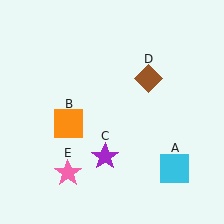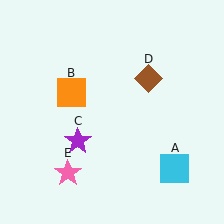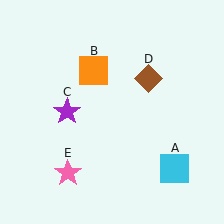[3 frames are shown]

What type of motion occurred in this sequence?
The orange square (object B), purple star (object C) rotated clockwise around the center of the scene.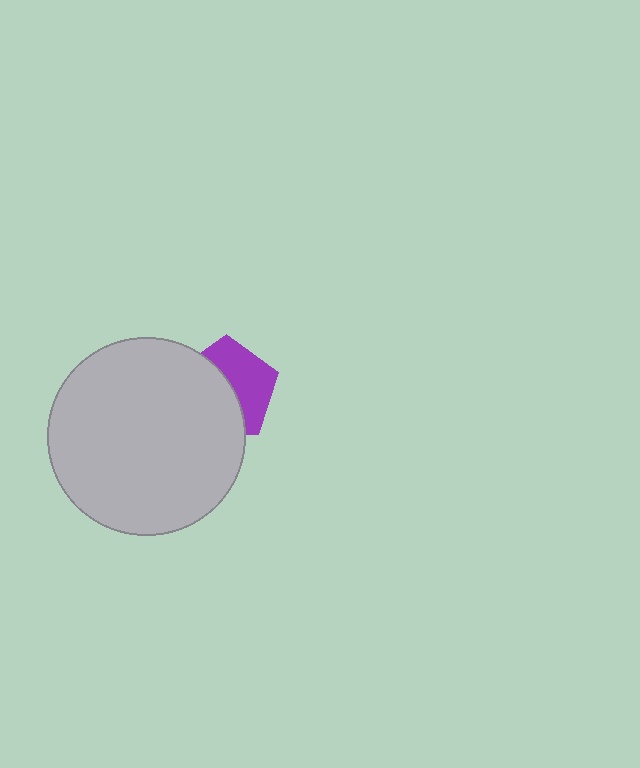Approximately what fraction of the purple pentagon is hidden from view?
Roughly 54% of the purple pentagon is hidden behind the light gray circle.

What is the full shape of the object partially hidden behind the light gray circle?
The partially hidden object is a purple pentagon.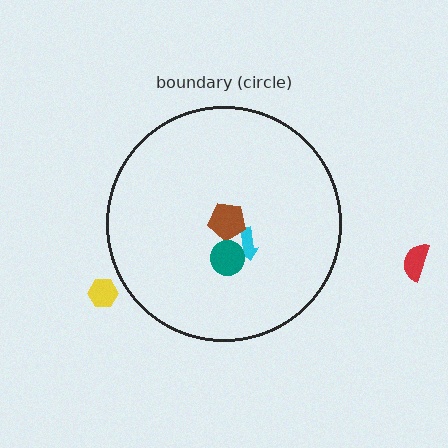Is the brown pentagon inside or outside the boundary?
Inside.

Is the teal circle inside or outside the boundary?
Inside.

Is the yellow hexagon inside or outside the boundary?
Outside.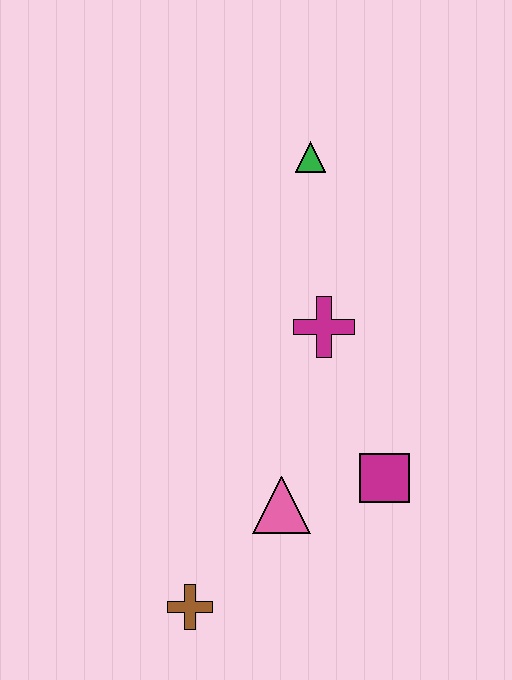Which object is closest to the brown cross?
The pink triangle is closest to the brown cross.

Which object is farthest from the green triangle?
The brown cross is farthest from the green triangle.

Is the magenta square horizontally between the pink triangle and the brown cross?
No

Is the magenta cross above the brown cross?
Yes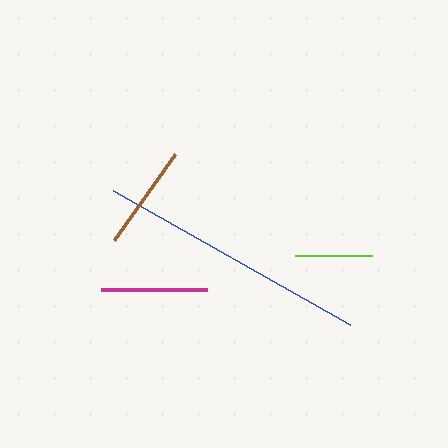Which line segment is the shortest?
The lime line is the shortest at approximately 77 pixels.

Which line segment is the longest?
The blue line is the longest at approximately 273 pixels.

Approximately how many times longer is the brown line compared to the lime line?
The brown line is approximately 1.4 times the length of the lime line.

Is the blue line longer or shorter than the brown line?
The blue line is longer than the brown line.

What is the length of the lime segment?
The lime segment is approximately 77 pixels long.